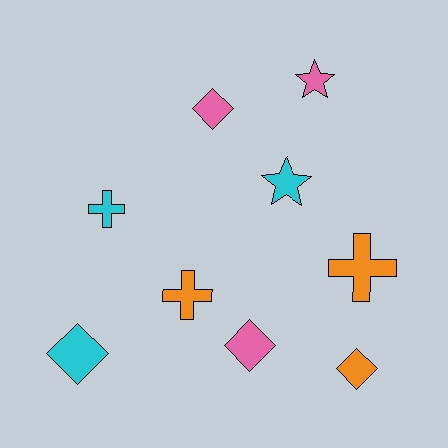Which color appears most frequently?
Orange, with 3 objects.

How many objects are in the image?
There are 9 objects.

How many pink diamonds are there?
There are 2 pink diamonds.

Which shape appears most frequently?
Diamond, with 4 objects.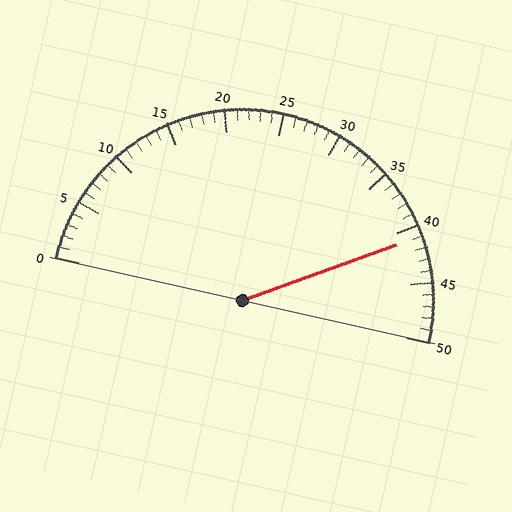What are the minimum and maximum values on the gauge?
The gauge ranges from 0 to 50.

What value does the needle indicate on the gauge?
The needle indicates approximately 41.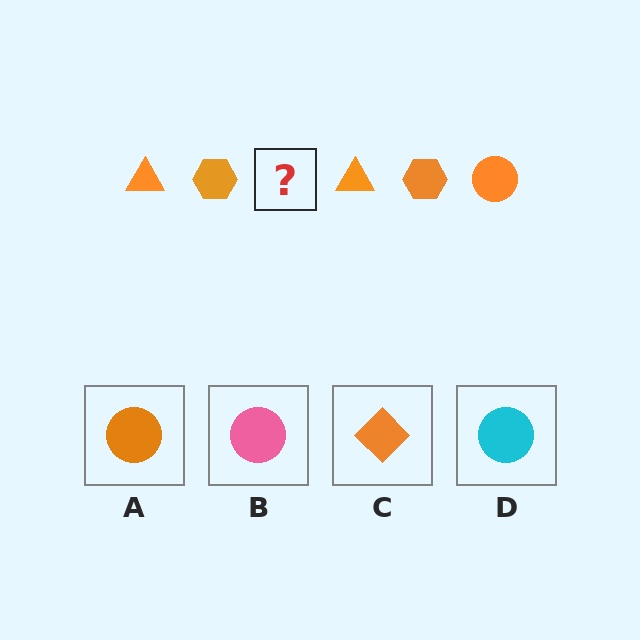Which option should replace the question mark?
Option A.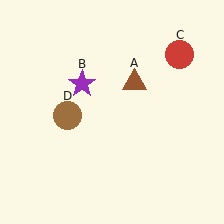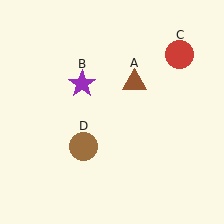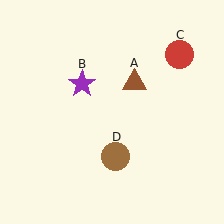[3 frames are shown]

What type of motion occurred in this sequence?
The brown circle (object D) rotated counterclockwise around the center of the scene.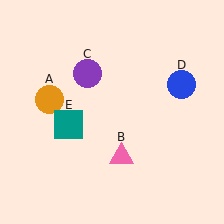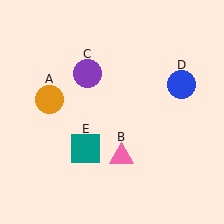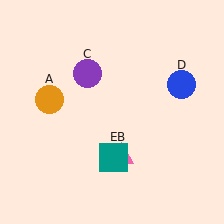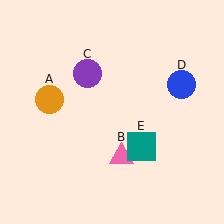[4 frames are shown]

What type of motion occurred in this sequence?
The teal square (object E) rotated counterclockwise around the center of the scene.